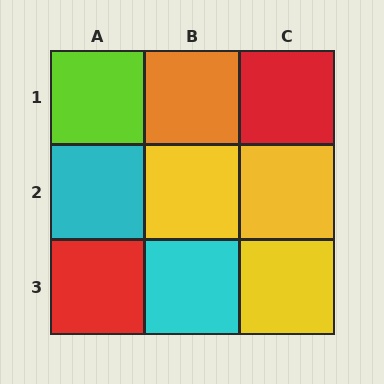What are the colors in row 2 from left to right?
Cyan, yellow, yellow.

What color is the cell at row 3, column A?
Red.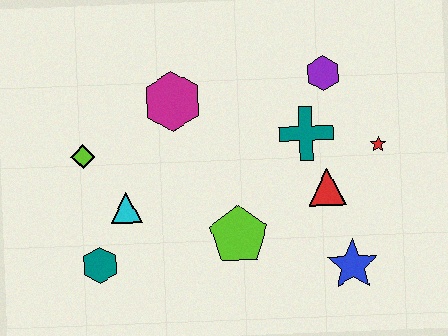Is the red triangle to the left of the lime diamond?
No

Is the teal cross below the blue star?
No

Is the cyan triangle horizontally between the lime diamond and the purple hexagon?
Yes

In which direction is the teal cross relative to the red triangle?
The teal cross is above the red triangle.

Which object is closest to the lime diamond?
The cyan triangle is closest to the lime diamond.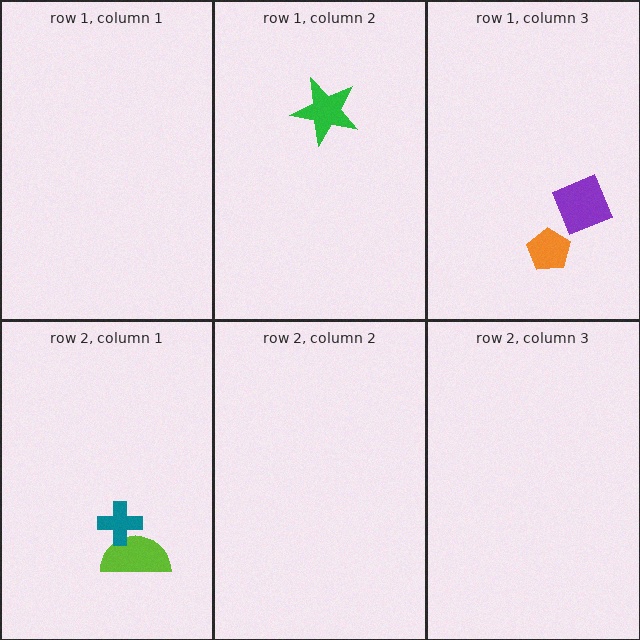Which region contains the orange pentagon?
The row 1, column 3 region.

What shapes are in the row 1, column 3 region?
The orange pentagon, the purple diamond.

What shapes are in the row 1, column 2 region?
The green star.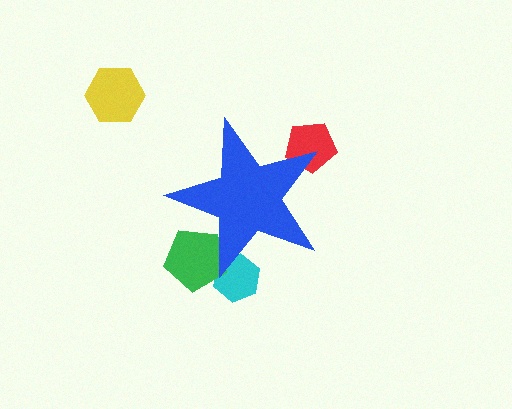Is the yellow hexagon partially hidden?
No, the yellow hexagon is fully visible.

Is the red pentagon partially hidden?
Yes, the red pentagon is partially hidden behind the blue star.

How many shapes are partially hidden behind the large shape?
3 shapes are partially hidden.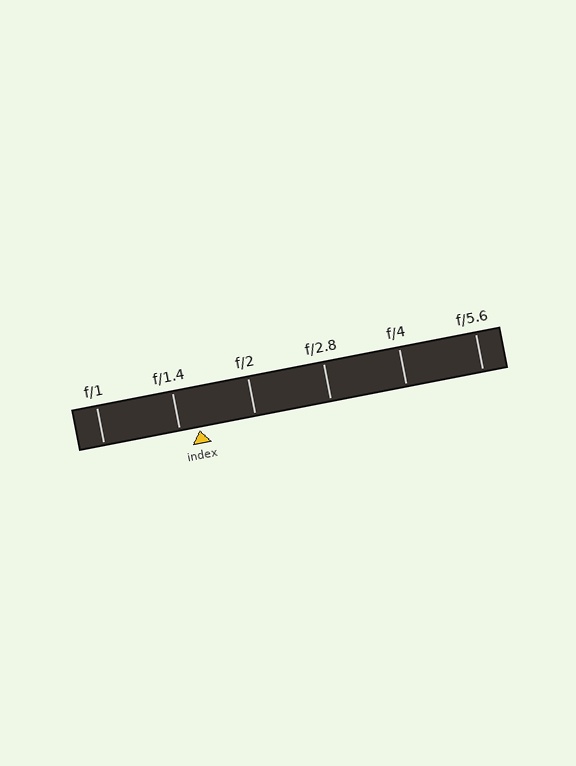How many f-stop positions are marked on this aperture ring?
There are 6 f-stop positions marked.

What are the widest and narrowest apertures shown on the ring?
The widest aperture shown is f/1 and the narrowest is f/5.6.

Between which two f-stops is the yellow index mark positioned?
The index mark is between f/1.4 and f/2.